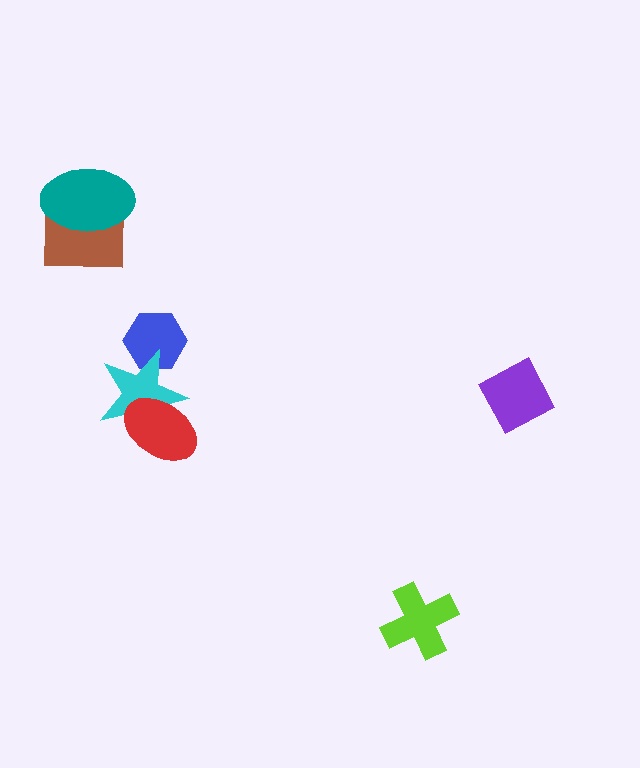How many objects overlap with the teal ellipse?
1 object overlaps with the teal ellipse.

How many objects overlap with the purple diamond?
0 objects overlap with the purple diamond.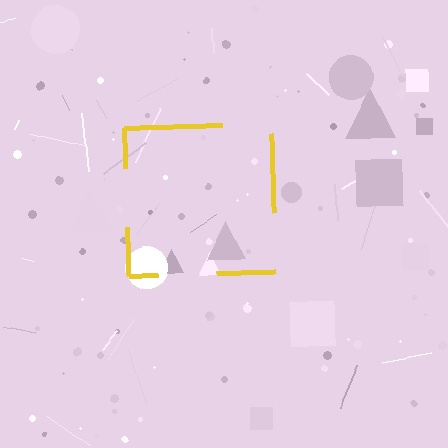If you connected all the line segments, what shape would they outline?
They would outline a square.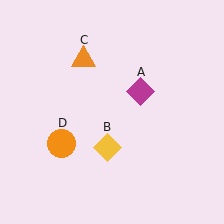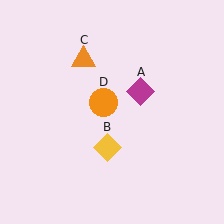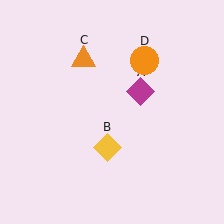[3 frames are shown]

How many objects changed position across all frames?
1 object changed position: orange circle (object D).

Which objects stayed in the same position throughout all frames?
Magenta diamond (object A) and yellow diamond (object B) and orange triangle (object C) remained stationary.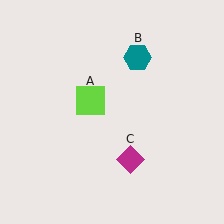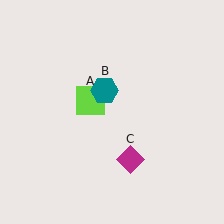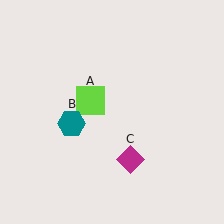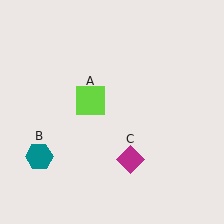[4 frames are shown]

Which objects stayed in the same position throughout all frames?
Lime square (object A) and magenta diamond (object C) remained stationary.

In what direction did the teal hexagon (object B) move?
The teal hexagon (object B) moved down and to the left.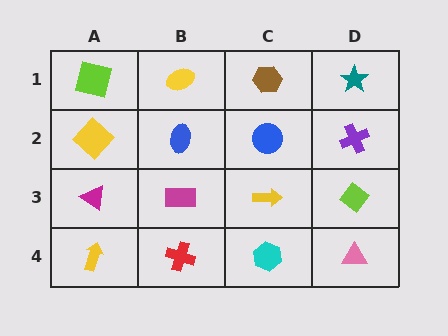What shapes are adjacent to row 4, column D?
A lime diamond (row 3, column D), a cyan hexagon (row 4, column C).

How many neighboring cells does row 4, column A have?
2.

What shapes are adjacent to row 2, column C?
A brown hexagon (row 1, column C), a yellow arrow (row 3, column C), a blue ellipse (row 2, column B), a purple cross (row 2, column D).